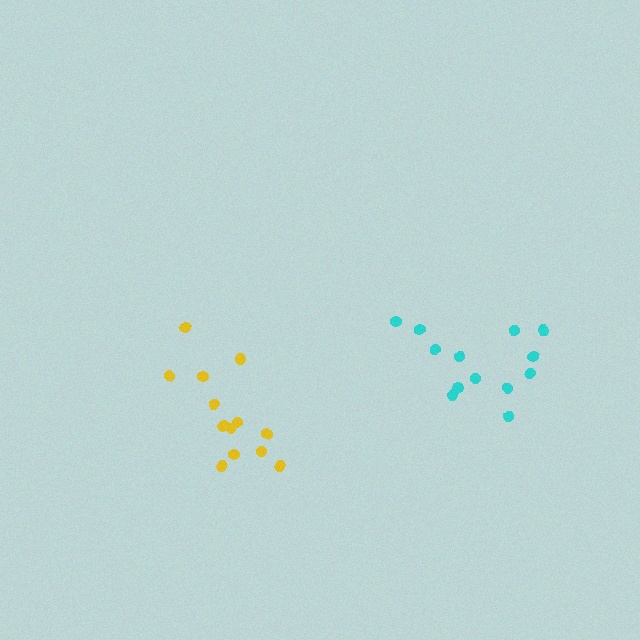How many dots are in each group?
Group 1: 13 dots, Group 2: 13 dots (26 total).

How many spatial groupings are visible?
There are 2 spatial groupings.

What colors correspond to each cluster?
The clusters are colored: cyan, yellow.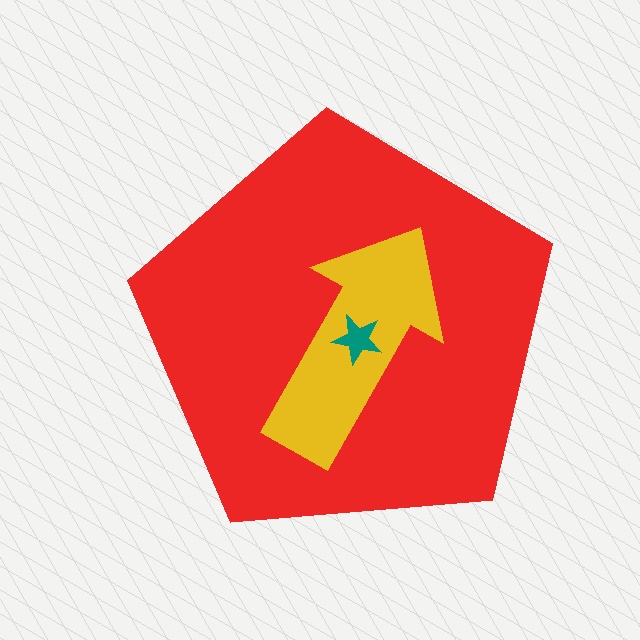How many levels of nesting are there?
3.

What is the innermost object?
The teal star.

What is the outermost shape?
The red pentagon.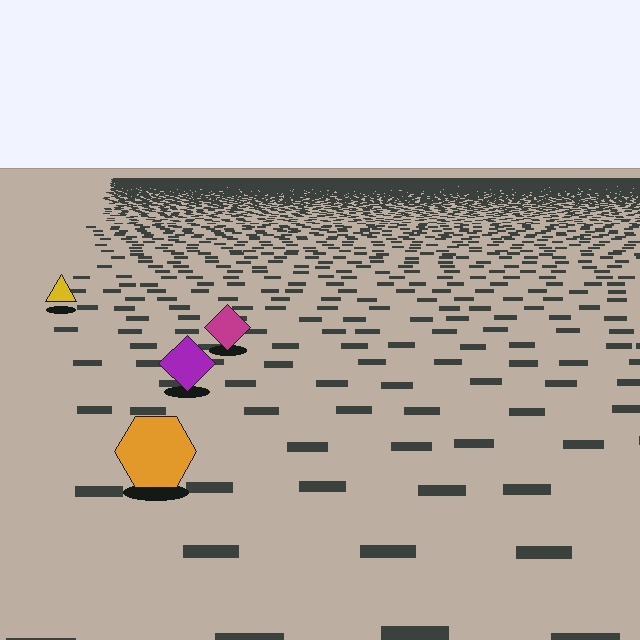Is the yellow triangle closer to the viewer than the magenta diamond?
No. The magenta diamond is closer — you can tell from the texture gradient: the ground texture is coarser near it.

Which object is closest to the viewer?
The orange hexagon is closest. The texture marks near it are larger and more spread out.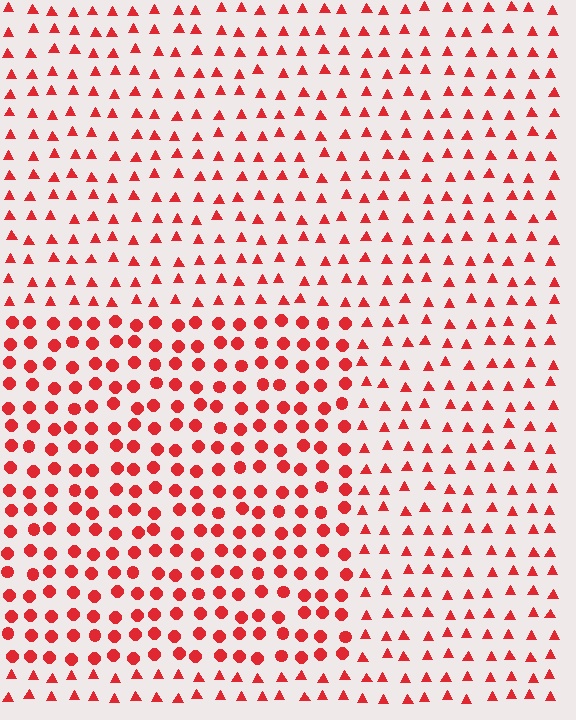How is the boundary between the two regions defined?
The boundary is defined by a change in element shape: circles inside vs. triangles outside. All elements share the same color and spacing.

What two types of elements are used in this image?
The image uses circles inside the rectangle region and triangles outside it.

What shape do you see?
I see a rectangle.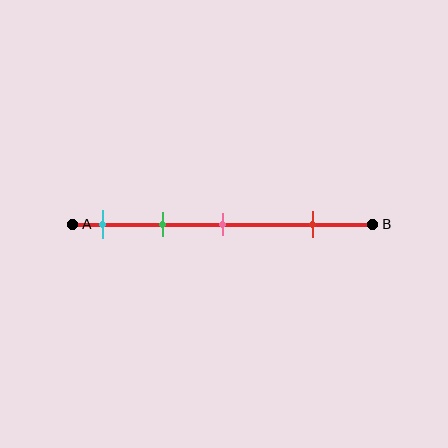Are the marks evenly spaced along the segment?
No, the marks are not evenly spaced.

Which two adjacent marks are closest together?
The cyan and green marks are the closest adjacent pair.